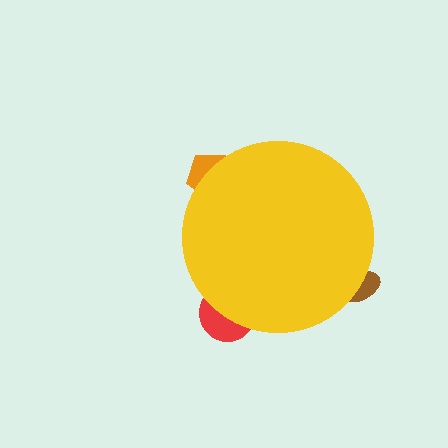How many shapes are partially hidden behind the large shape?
3 shapes are partially hidden.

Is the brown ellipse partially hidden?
Yes, the brown ellipse is partially hidden behind the yellow circle.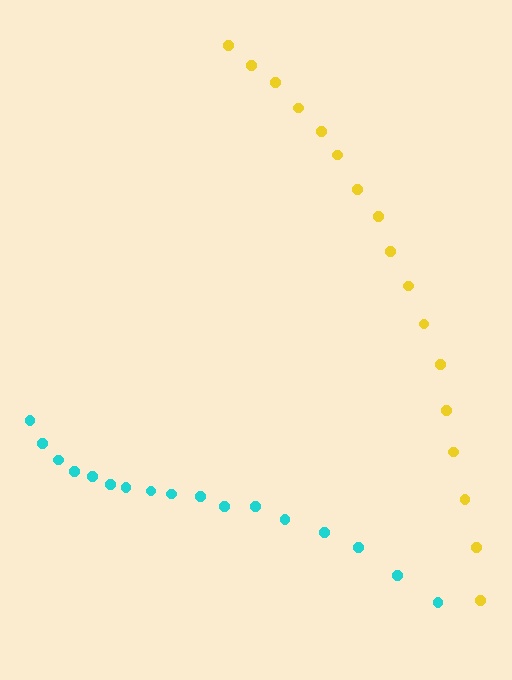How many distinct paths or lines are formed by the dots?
There are 2 distinct paths.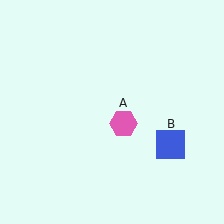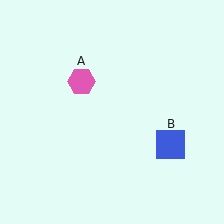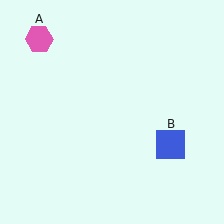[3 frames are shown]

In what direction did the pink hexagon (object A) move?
The pink hexagon (object A) moved up and to the left.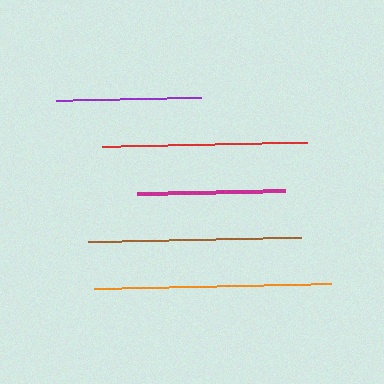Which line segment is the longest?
The orange line is the longest at approximately 237 pixels.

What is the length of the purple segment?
The purple segment is approximately 144 pixels long.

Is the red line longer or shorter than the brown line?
The brown line is longer than the red line.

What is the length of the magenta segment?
The magenta segment is approximately 148 pixels long.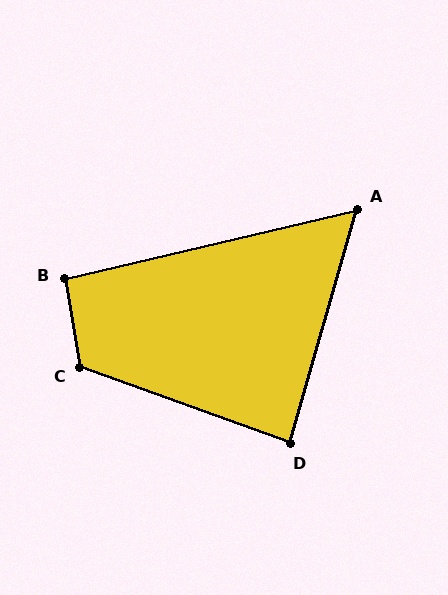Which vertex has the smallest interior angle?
A, at approximately 61 degrees.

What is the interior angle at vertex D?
Approximately 86 degrees (approximately right).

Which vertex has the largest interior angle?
C, at approximately 119 degrees.